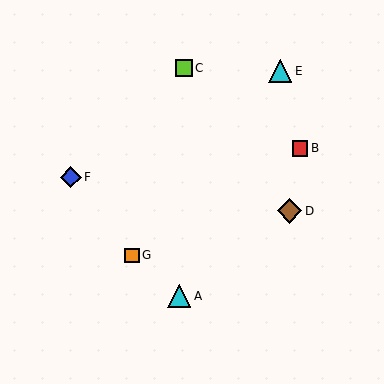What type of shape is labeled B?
Shape B is a red square.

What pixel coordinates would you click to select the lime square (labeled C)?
Click at (184, 68) to select the lime square C.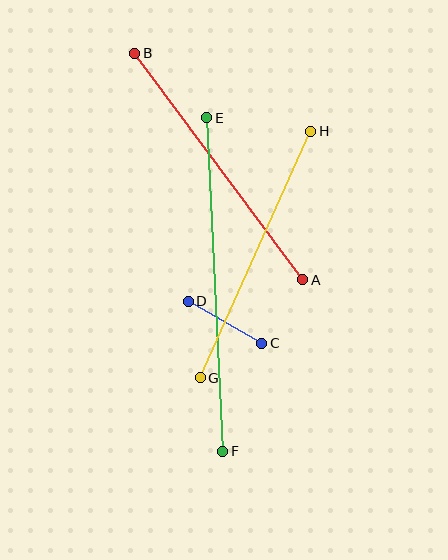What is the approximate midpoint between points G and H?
The midpoint is at approximately (256, 255) pixels.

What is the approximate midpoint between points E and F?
The midpoint is at approximately (215, 285) pixels.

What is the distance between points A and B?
The distance is approximately 282 pixels.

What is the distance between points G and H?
The distance is approximately 270 pixels.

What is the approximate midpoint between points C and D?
The midpoint is at approximately (225, 322) pixels.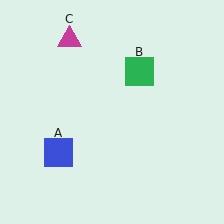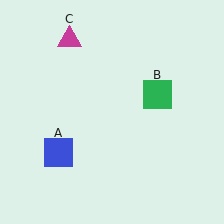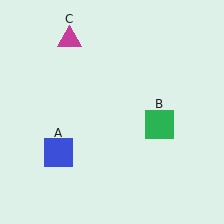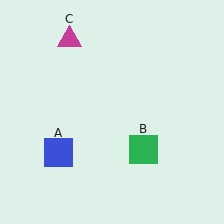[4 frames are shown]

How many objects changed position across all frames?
1 object changed position: green square (object B).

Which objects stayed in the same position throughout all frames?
Blue square (object A) and magenta triangle (object C) remained stationary.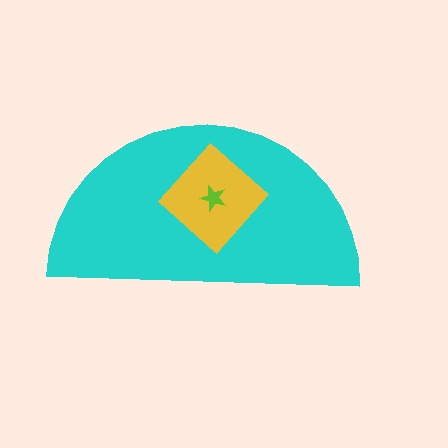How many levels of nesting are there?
3.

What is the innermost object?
The lime star.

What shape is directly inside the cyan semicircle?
The yellow diamond.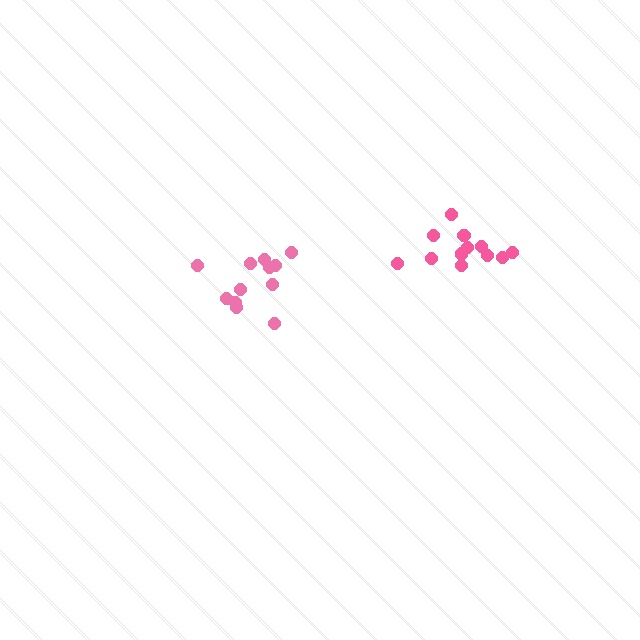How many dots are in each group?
Group 1: 12 dots, Group 2: 12 dots (24 total).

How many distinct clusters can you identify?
There are 2 distinct clusters.